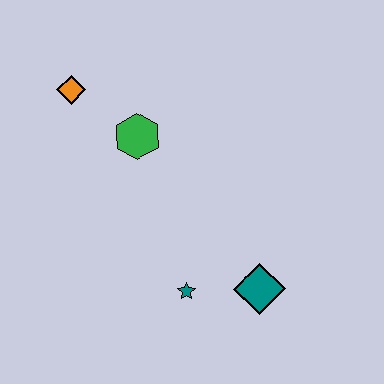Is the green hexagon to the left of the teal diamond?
Yes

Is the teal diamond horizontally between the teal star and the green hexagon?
No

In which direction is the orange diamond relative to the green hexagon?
The orange diamond is to the left of the green hexagon.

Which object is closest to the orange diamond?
The green hexagon is closest to the orange diamond.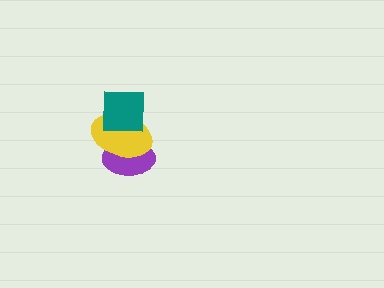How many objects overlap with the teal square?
2 objects overlap with the teal square.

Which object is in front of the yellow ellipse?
The teal square is in front of the yellow ellipse.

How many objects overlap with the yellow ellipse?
2 objects overlap with the yellow ellipse.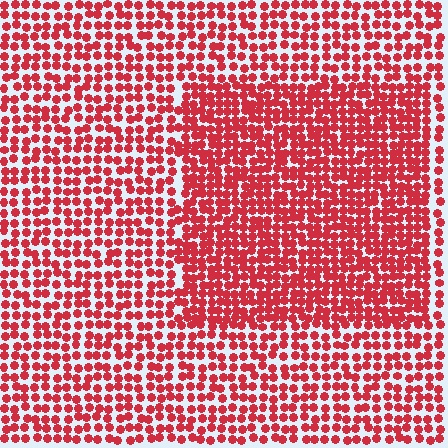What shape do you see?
I see a rectangle.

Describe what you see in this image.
The image contains small red elements arranged at two different densities. A rectangle-shaped region is visible where the elements are more densely packed than the surrounding area.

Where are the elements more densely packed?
The elements are more densely packed inside the rectangle boundary.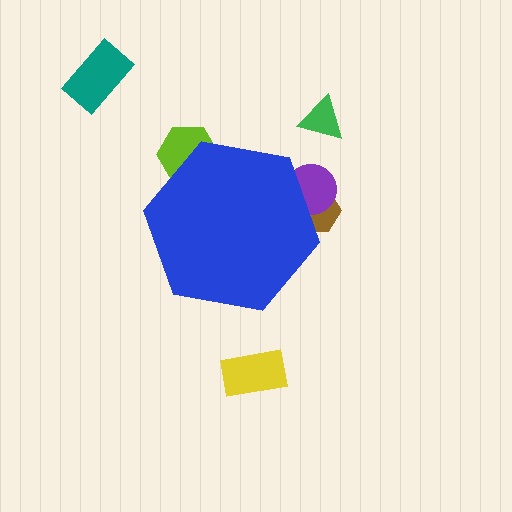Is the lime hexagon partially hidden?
Yes, the lime hexagon is partially hidden behind the blue hexagon.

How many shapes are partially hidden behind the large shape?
3 shapes are partially hidden.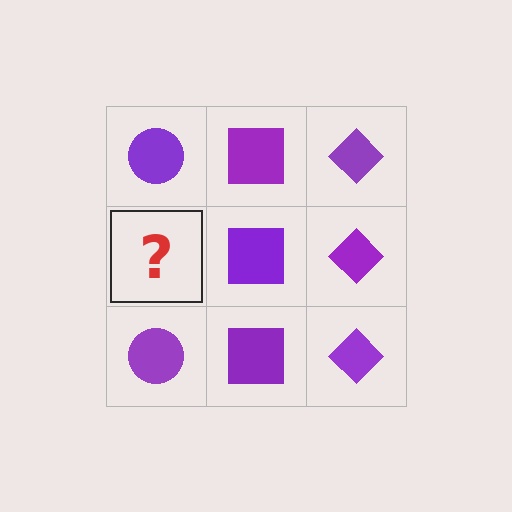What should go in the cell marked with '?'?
The missing cell should contain a purple circle.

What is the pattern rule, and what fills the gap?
The rule is that each column has a consistent shape. The gap should be filled with a purple circle.